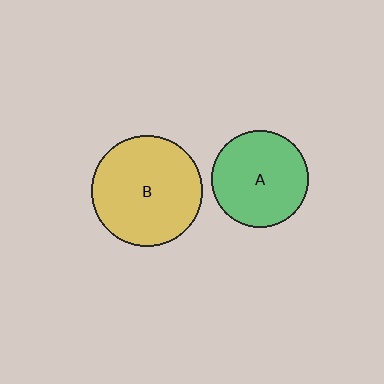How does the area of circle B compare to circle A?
Approximately 1.3 times.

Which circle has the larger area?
Circle B (yellow).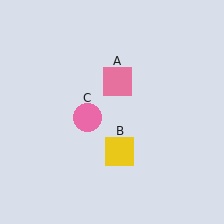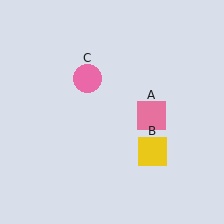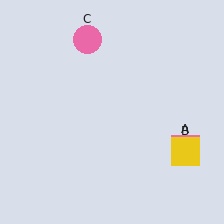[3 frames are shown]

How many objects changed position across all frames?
3 objects changed position: pink square (object A), yellow square (object B), pink circle (object C).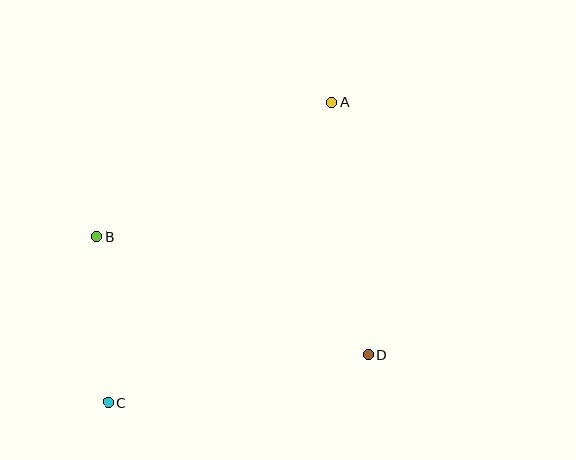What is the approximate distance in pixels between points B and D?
The distance between B and D is approximately 297 pixels.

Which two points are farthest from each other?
Points A and C are farthest from each other.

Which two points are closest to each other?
Points B and C are closest to each other.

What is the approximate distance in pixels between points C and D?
The distance between C and D is approximately 265 pixels.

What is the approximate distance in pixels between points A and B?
The distance between A and B is approximately 271 pixels.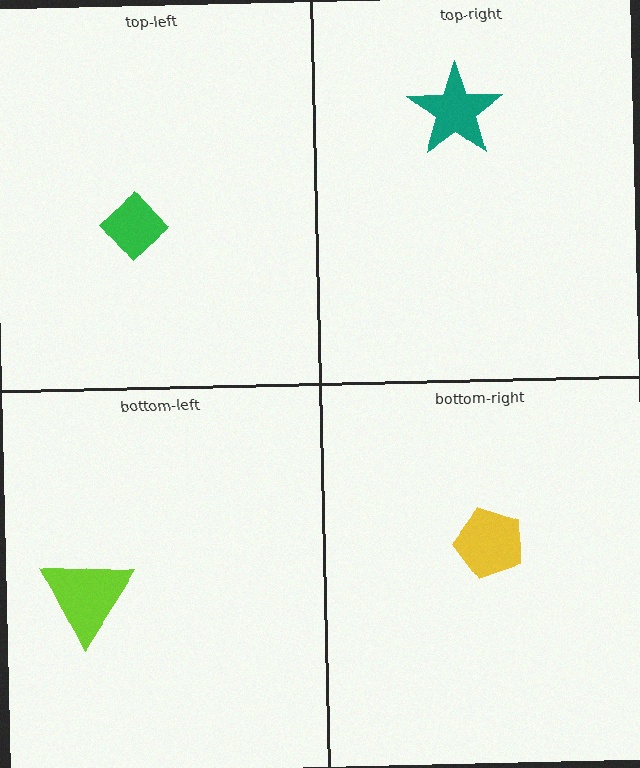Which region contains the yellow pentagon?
The bottom-right region.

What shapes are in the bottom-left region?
The lime triangle.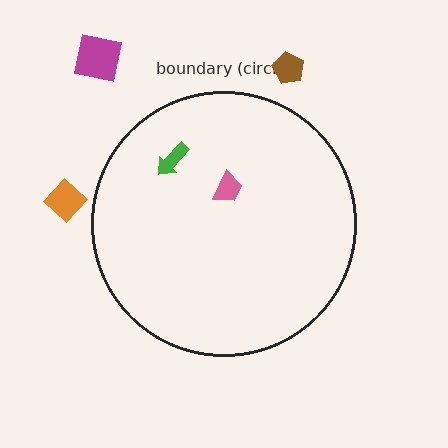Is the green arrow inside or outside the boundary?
Inside.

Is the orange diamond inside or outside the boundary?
Outside.